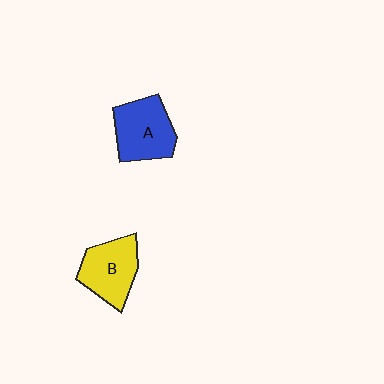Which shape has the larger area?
Shape A (blue).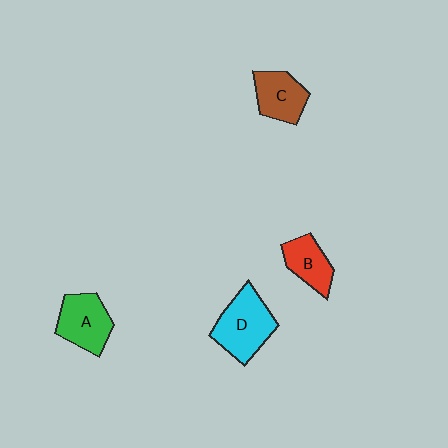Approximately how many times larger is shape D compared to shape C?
Approximately 1.4 times.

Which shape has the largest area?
Shape D (cyan).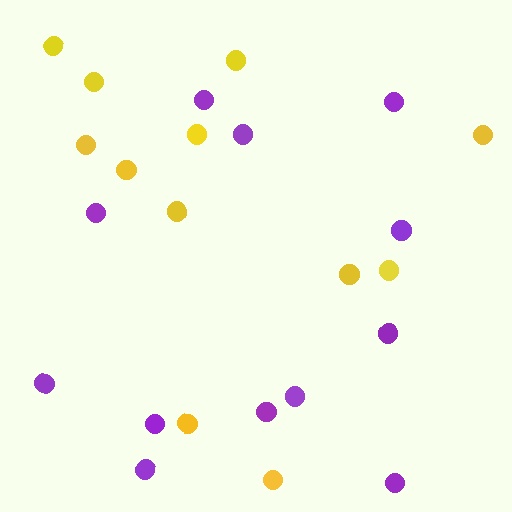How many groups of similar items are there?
There are 2 groups: one group of purple circles (12) and one group of yellow circles (12).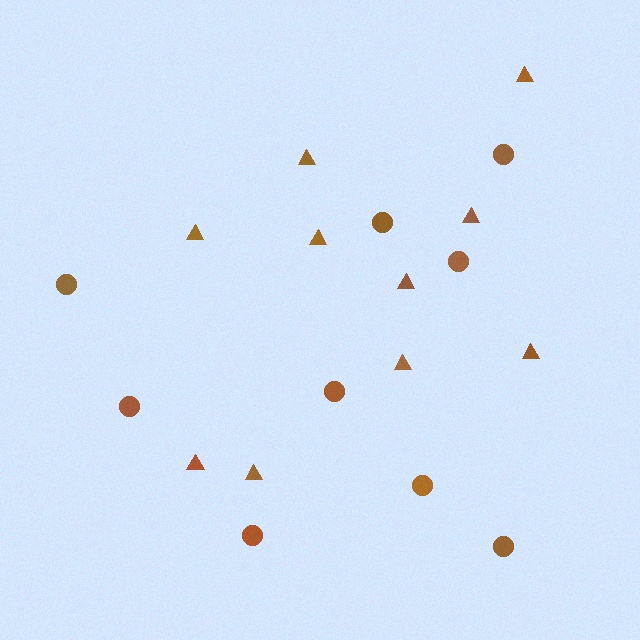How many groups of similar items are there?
There are 2 groups: one group of circles (9) and one group of triangles (10).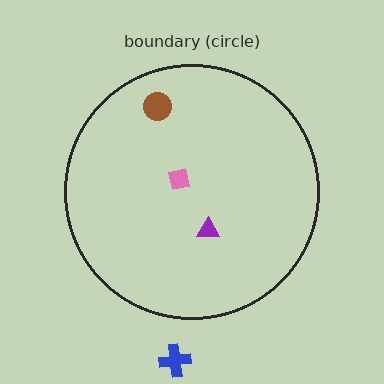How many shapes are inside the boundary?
3 inside, 1 outside.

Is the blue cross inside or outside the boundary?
Outside.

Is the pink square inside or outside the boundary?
Inside.